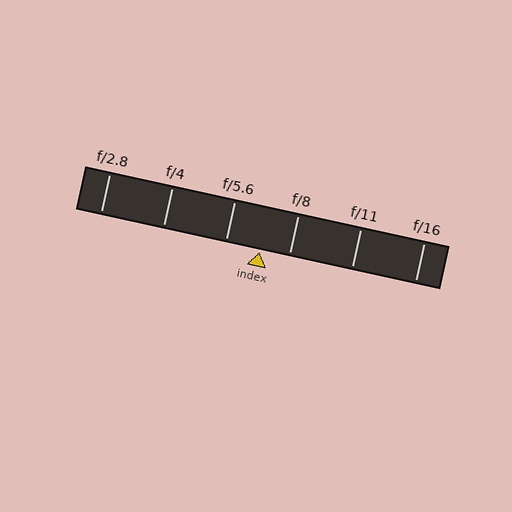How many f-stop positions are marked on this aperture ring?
There are 6 f-stop positions marked.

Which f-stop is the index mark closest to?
The index mark is closest to f/8.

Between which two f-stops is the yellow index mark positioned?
The index mark is between f/5.6 and f/8.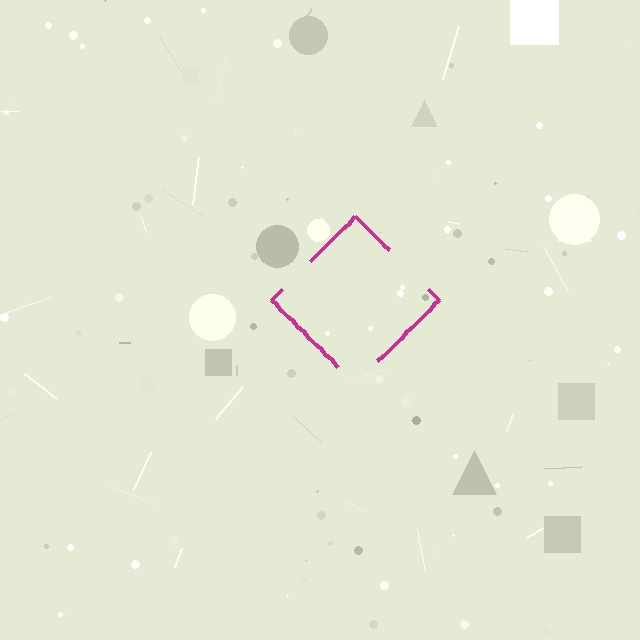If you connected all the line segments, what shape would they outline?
They would outline a diamond.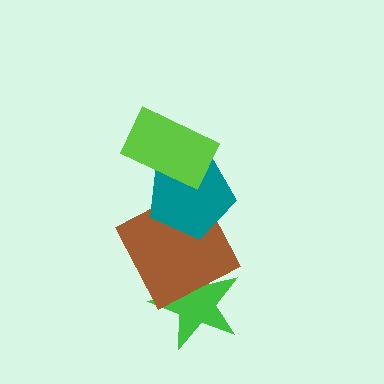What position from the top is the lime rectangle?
The lime rectangle is 1st from the top.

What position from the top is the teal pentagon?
The teal pentagon is 2nd from the top.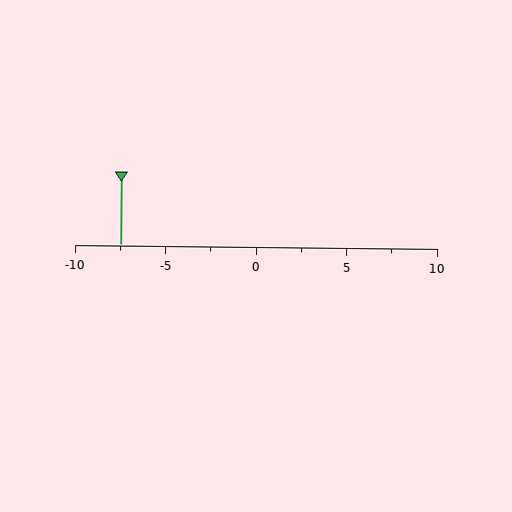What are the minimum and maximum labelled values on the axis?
The axis runs from -10 to 10.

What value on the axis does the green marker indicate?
The marker indicates approximately -7.5.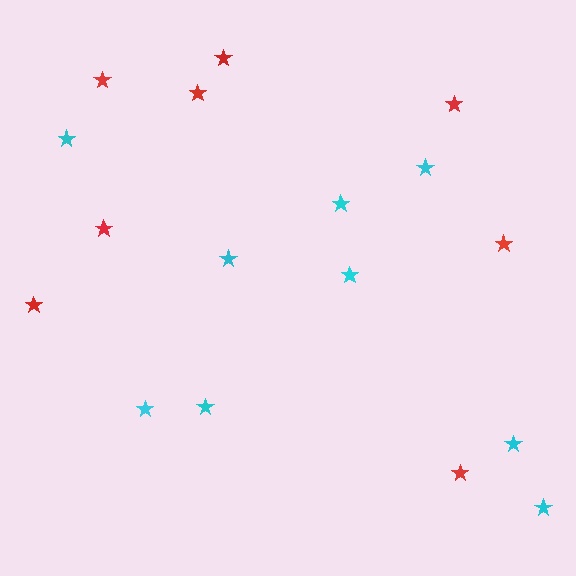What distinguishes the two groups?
There are 2 groups: one group of red stars (8) and one group of cyan stars (9).